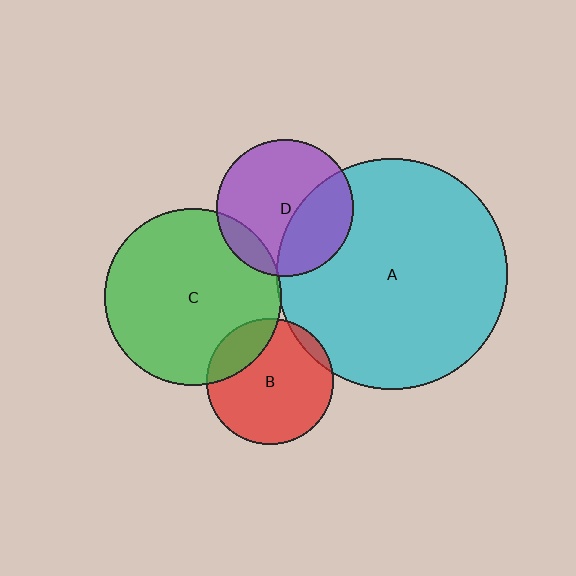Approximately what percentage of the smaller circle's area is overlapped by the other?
Approximately 35%.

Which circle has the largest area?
Circle A (cyan).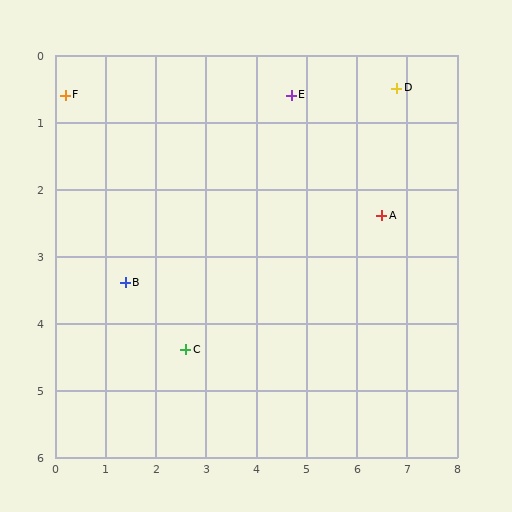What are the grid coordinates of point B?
Point B is at approximately (1.4, 3.4).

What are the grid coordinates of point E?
Point E is at approximately (4.7, 0.6).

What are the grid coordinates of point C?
Point C is at approximately (2.6, 4.4).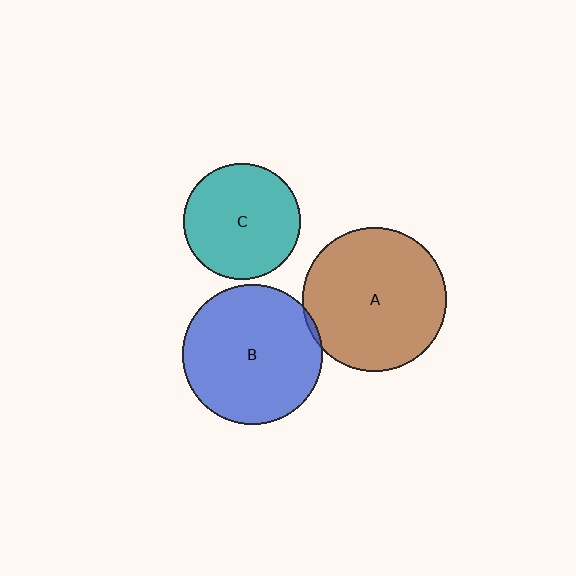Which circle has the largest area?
Circle A (brown).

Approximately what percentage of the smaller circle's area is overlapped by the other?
Approximately 5%.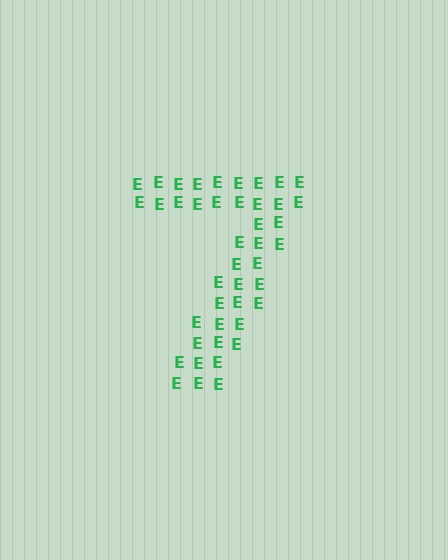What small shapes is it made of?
It is made of small letter E's.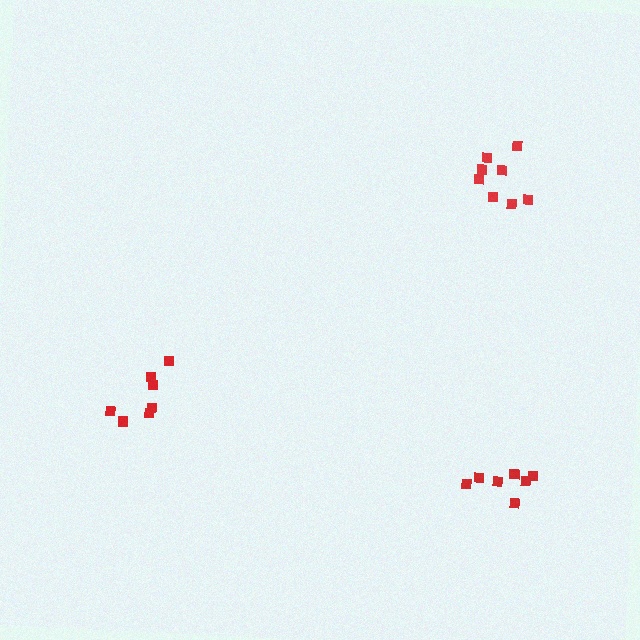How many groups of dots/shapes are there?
There are 3 groups.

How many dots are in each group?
Group 1: 7 dots, Group 2: 8 dots, Group 3: 7 dots (22 total).